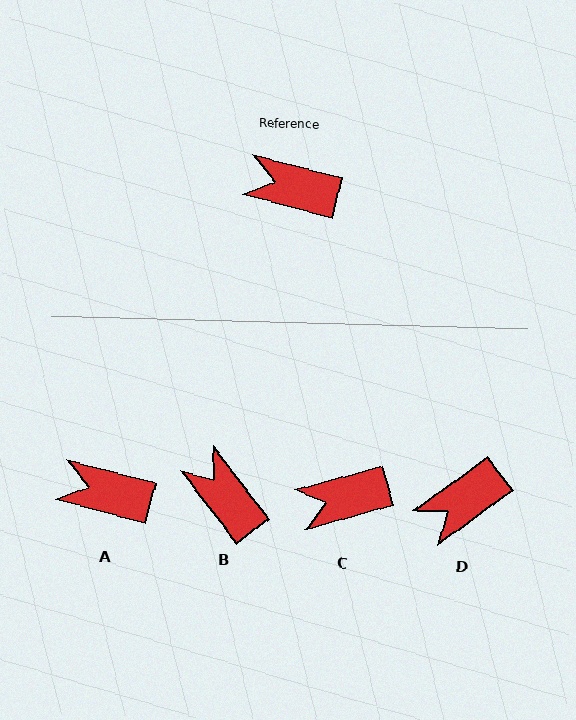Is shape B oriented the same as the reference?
No, it is off by about 38 degrees.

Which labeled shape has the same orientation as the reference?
A.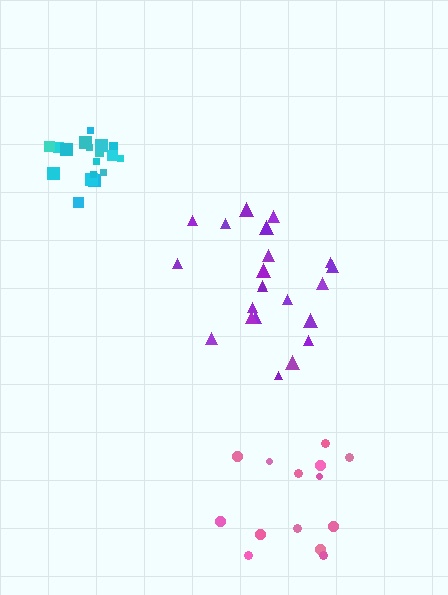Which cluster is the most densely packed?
Cyan.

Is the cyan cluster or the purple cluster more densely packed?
Cyan.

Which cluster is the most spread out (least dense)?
Pink.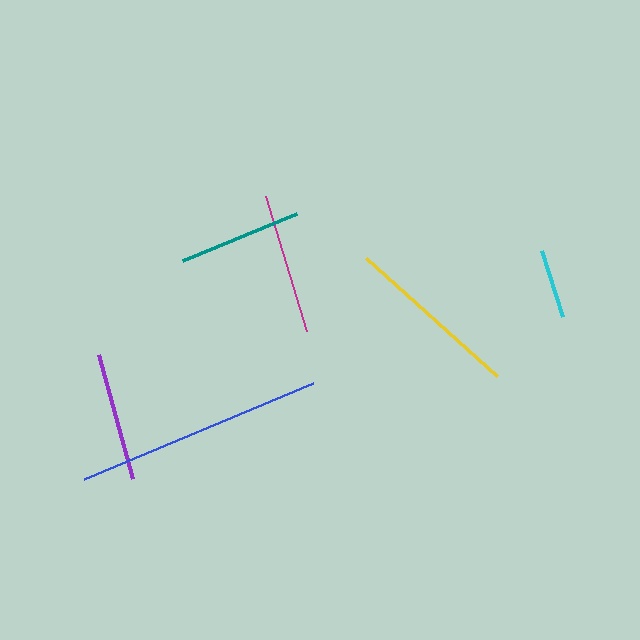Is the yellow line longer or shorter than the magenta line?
The yellow line is longer than the magenta line.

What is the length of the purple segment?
The purple segment is approximately 129 pixels long.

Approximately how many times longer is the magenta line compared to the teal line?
The magenta line is approximately 1.1 times the length of the teal line.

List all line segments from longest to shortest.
From longest to shortest: blue, yellow, magenta, purple, teal, cyan.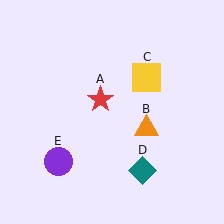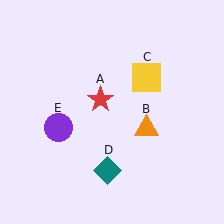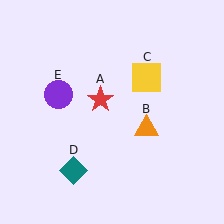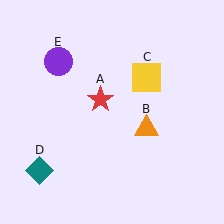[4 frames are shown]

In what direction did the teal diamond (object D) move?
The teal diamond (object D) moved left.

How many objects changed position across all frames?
2 objects changed position: teal diamond (object D), purple circle (object E).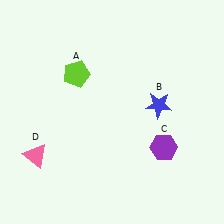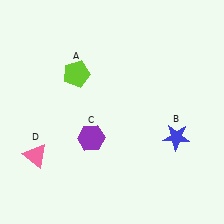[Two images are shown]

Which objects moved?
The objects that moved are: the blue star (B), the purple hexagon (C).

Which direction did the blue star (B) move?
The blue star (B) moved down.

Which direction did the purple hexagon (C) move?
The purple hexagon (C) moved left.